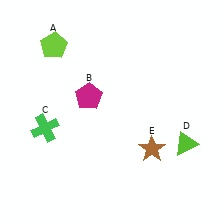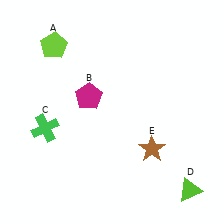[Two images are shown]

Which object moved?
The lime triangle (D) moved down.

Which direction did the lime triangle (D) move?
The lime triangle (D) moved down.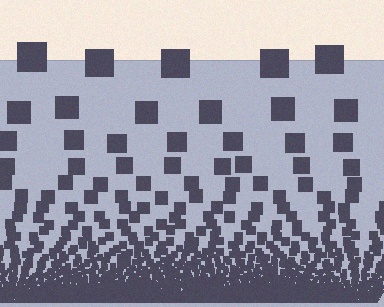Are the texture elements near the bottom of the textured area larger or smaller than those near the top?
Smaller. The gradient is inverted — elements near the bottom are smaller and denser.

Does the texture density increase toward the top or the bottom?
Density increases toward the bottom.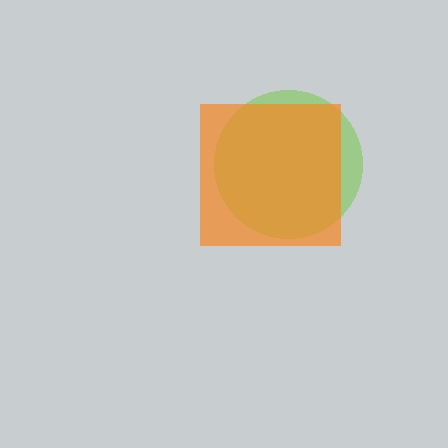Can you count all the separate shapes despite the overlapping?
Yes, there are 2 separate shapes.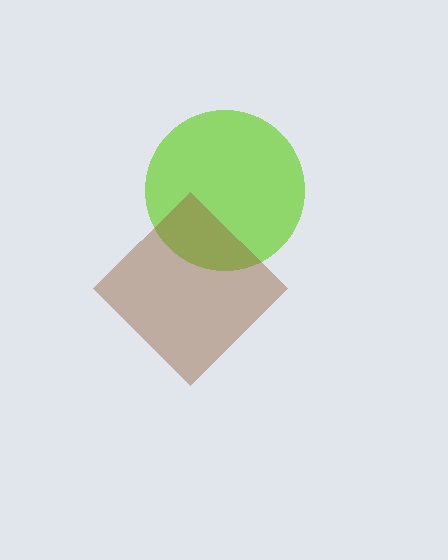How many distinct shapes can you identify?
There are 2 distinct shapes: a lime circle, a brown diamond.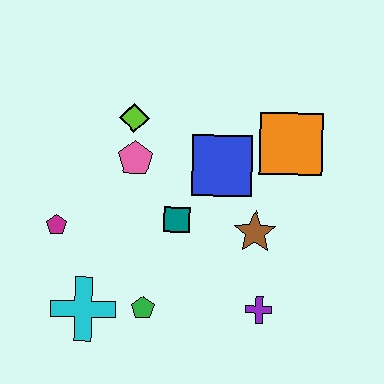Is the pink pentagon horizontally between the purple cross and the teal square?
No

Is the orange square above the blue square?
Yes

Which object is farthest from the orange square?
The cyan cross is farthest from the orange square.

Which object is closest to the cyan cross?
The green pentagon is closest to the cyan cross.